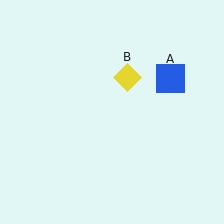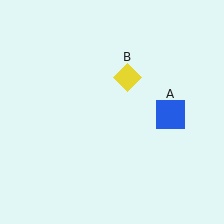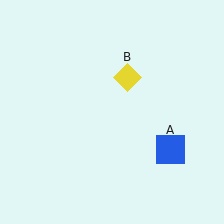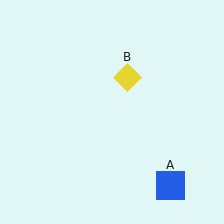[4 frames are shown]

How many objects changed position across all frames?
1 object changed position: blue square (object A).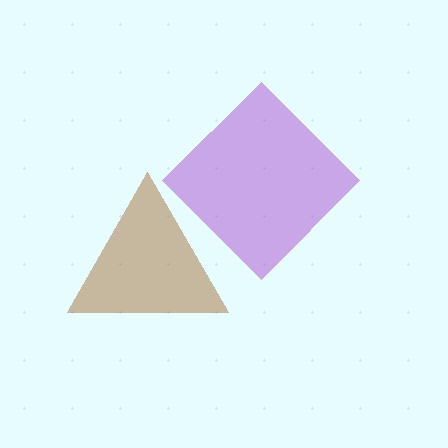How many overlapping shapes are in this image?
There are 2 overlapping shapes in the image.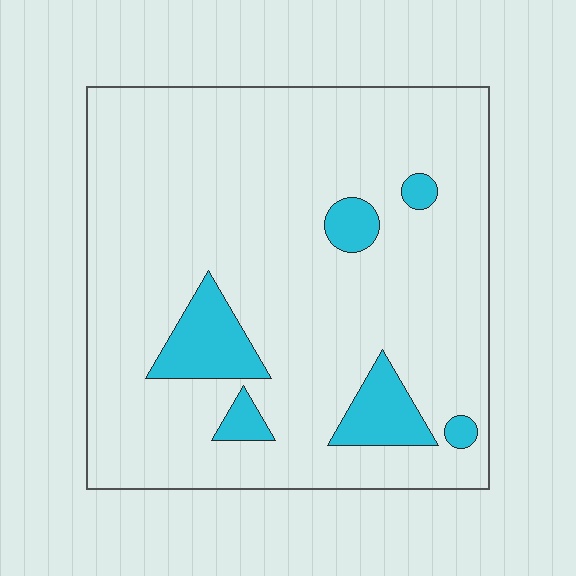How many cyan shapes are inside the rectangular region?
6.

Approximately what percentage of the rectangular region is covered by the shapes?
Approximately 10%.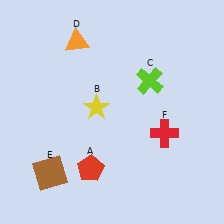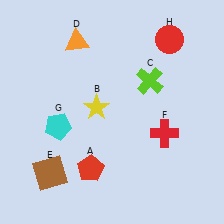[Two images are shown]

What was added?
A cyan pentagon (G), a red circle (H) were added in Image 2.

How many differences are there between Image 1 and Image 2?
There are 2 differences between the two images.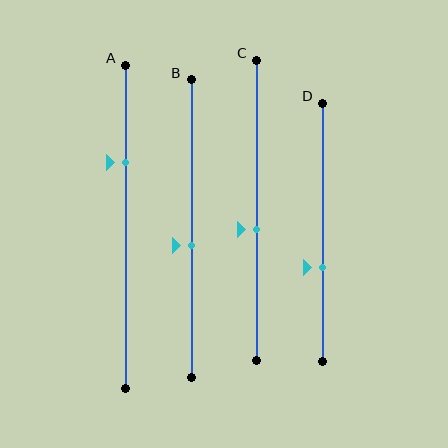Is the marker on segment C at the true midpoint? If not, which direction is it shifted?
No, the marker on segment C is shifted downward by about 6% of the segment length.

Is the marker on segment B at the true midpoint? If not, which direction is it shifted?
No, the marker on segment B is shifted downward by about 6% of the segment length.